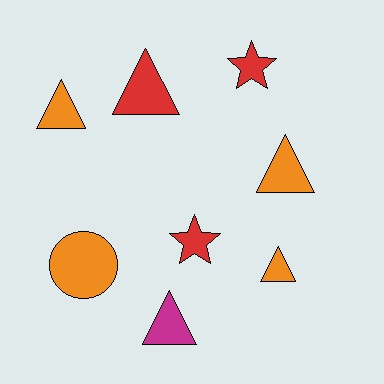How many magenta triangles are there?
There is 1 magenta triangle.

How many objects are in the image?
There are 8 objects.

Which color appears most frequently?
Orange, with 4 objects.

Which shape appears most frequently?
Triangle, with 5 objects.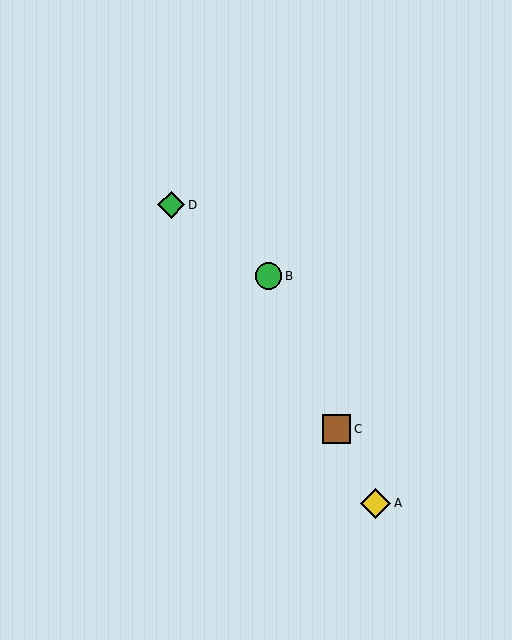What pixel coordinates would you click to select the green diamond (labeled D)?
Click at (171, 205) to select the green diamond D.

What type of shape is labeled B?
Shape B is a green circle.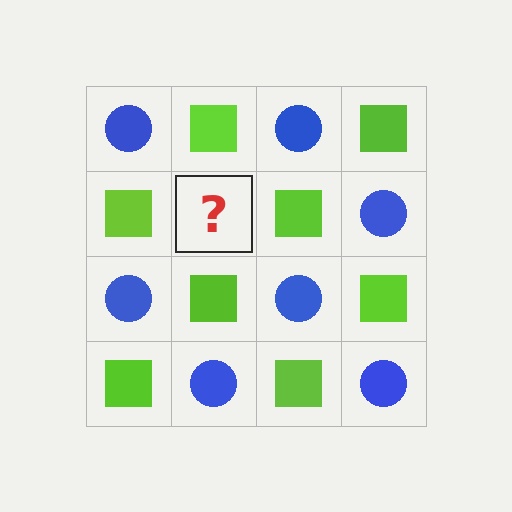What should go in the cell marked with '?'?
The missing cell should contain a blue circle.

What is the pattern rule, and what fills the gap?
The rule is that it alternates blue circle and lime square in a checkerboard pattern. The gap should be filled with a blue circle.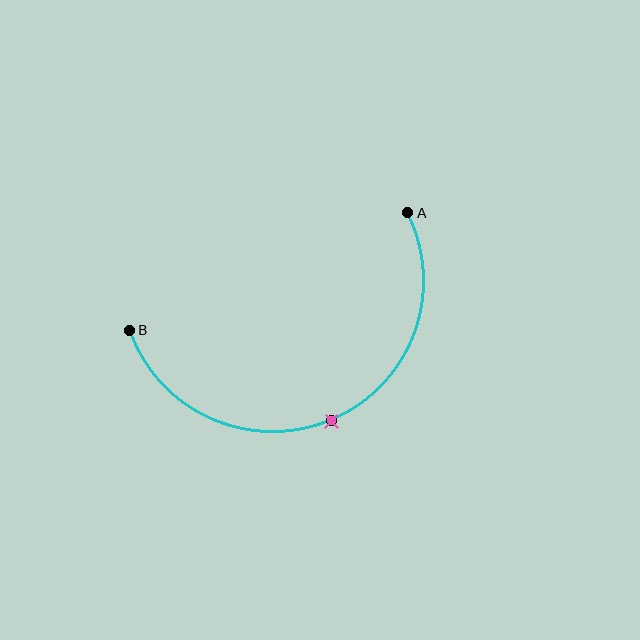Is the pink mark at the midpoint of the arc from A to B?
Yes. The pink mark lies on the arc at equal arc-length from both A and B — it is the arc midpoint.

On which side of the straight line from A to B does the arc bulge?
The arc bulges below the straight line connecting A and B.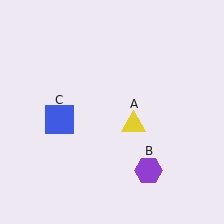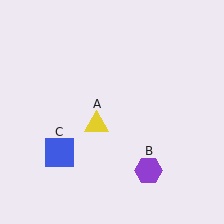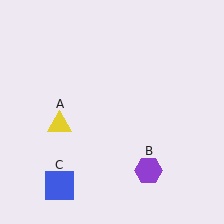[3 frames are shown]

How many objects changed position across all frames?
2 objects changed position: yellow triangle (object A), blue square (object C).